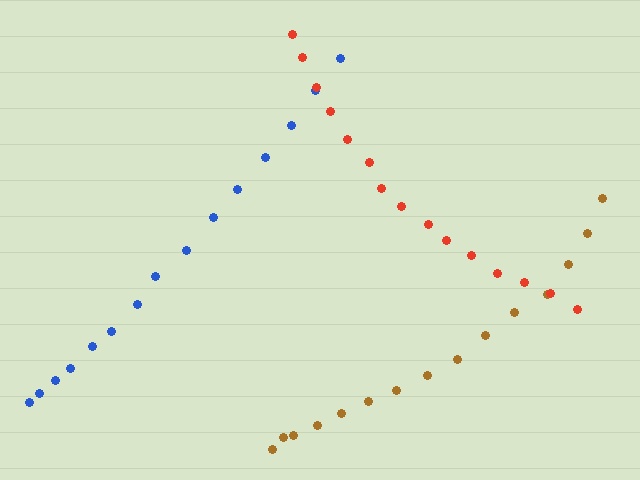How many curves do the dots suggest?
There are 3 distinct paths.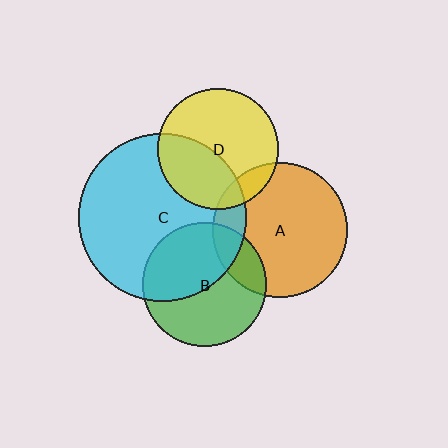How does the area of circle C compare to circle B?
Approximately 1.8 times.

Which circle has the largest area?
Circle C (cyan).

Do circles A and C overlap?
Yes.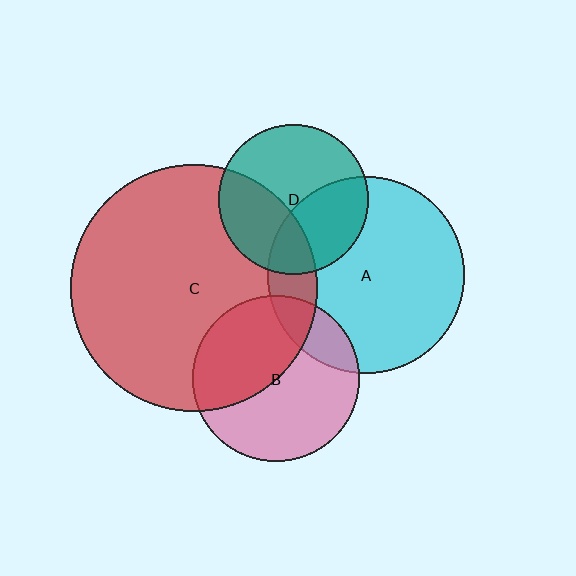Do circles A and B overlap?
Yes.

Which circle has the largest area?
Circle C (red).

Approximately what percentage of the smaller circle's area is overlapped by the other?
Approximately 15%.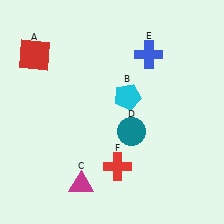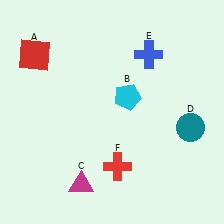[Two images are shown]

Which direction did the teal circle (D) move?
The teal circle (D) moved right.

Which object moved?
The teal circle (D) moved right.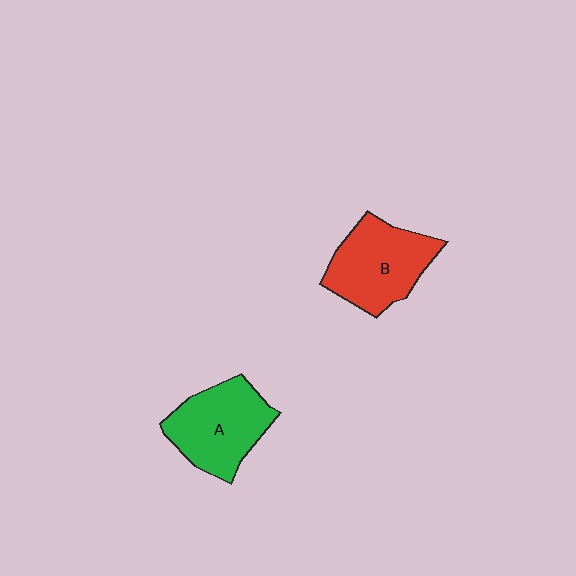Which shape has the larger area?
Shape B (red).